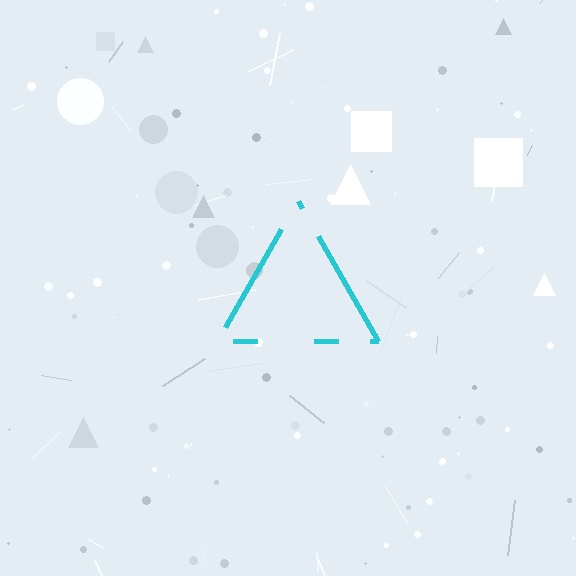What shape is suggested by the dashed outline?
The dashed outline suggests a triangle.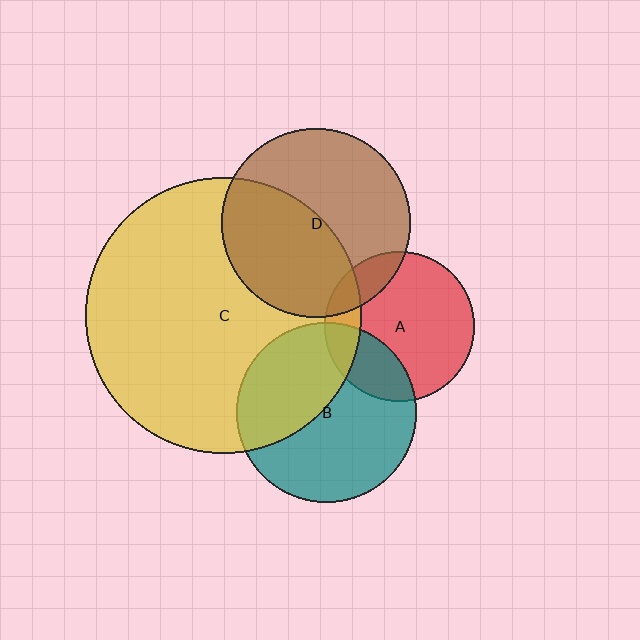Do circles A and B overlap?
Yes.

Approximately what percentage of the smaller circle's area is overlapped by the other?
Approximately 25%.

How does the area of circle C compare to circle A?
Approximately 3.4 times.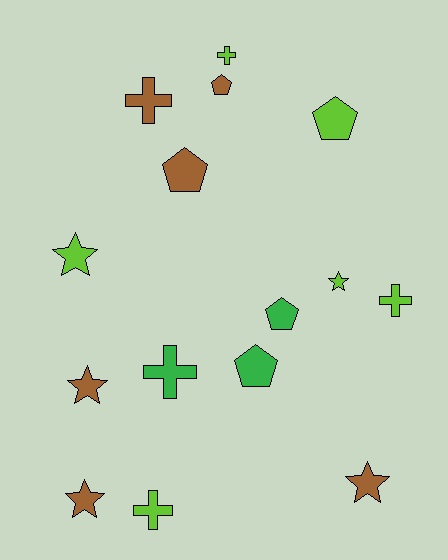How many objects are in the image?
There are 15 objects.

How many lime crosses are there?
There are 3 lime crosses.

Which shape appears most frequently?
Star, with 5 objects.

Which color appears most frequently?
Lime, with 6 objects.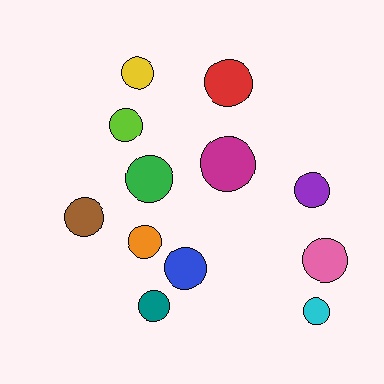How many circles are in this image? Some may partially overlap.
There are 12 circles.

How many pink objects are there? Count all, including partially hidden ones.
There is 1 pink object.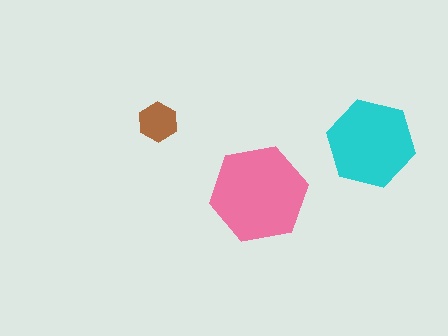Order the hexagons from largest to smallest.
the pink one, the cyan one, the brown one.